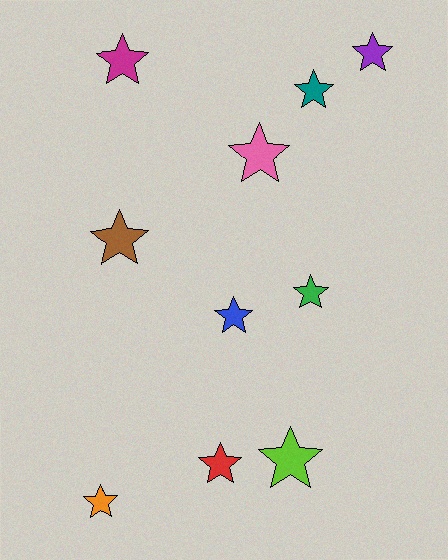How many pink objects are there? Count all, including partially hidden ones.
There is 1 pink object.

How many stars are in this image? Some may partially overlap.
There are 10 stars.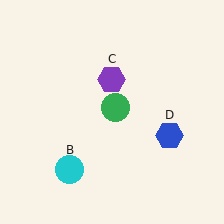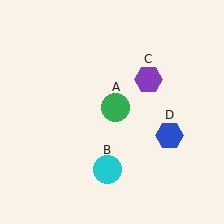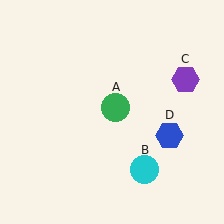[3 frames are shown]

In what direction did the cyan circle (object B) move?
The cyan circle (object B) moved right.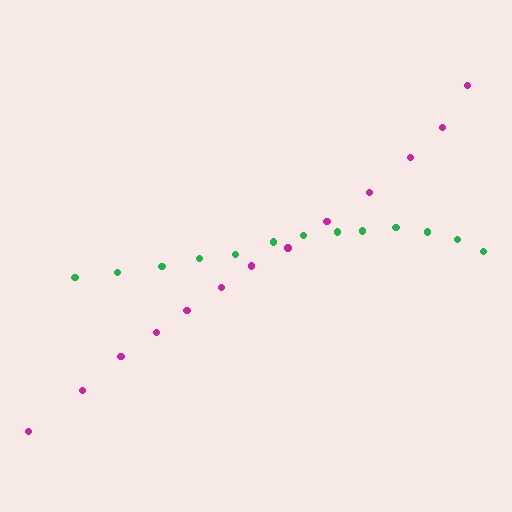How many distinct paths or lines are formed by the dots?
There are 2 distinct paths.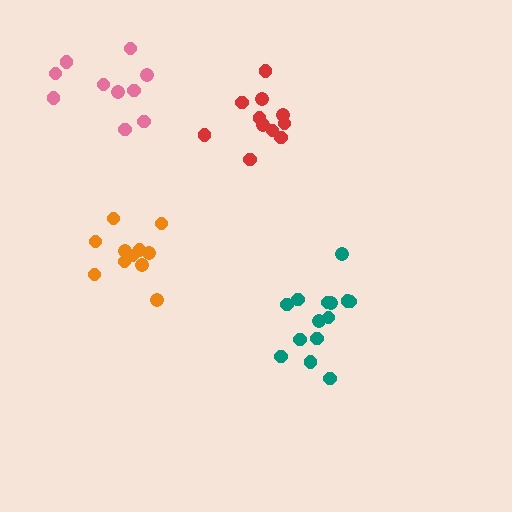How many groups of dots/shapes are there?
There are 4 groups.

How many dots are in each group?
Group 1: 14 dots, Group 2: 11 dots, Group 3: 11 dots, Group 4: 10 dots (46 total).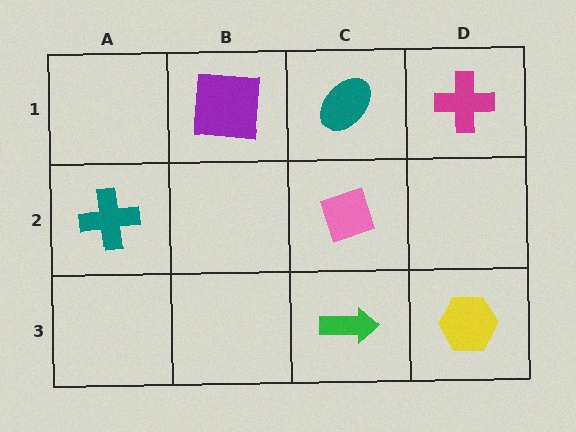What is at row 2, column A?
A teal cross.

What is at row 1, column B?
A purple square.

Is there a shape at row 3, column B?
No, that cell is empty.